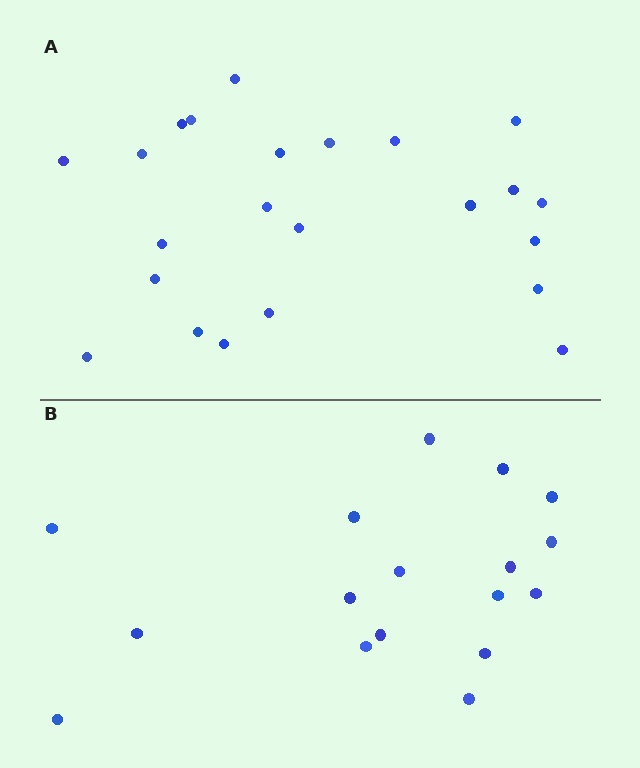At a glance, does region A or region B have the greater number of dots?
Region A (the top region) has more dots.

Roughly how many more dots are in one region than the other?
Region A has about 6 more dots than region B.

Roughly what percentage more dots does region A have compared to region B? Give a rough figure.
About 35% more.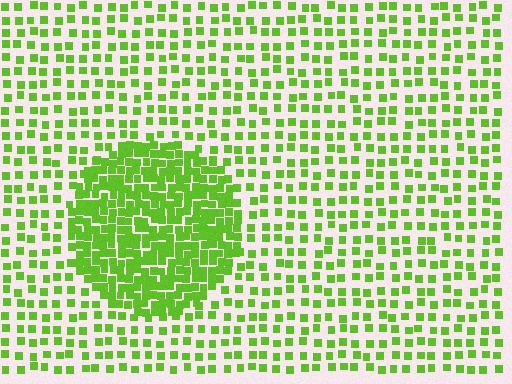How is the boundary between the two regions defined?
The boundary is defined by a change in element density (approximately 2.4x ratio). All elements are the same color, size, and shape.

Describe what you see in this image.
The image contains small lime elements arranged at two different densities. A circle-shaped region is visible where the elements are more densely packed than the surrounding area.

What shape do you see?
I see a circle.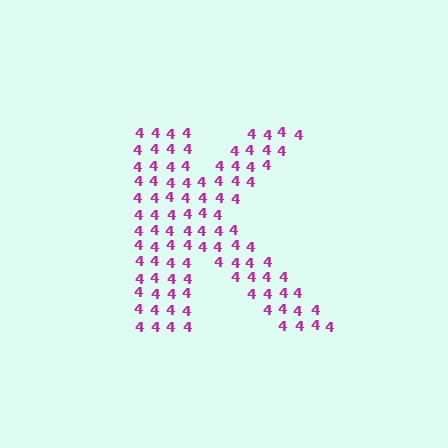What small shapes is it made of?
It is made of small digit 4's.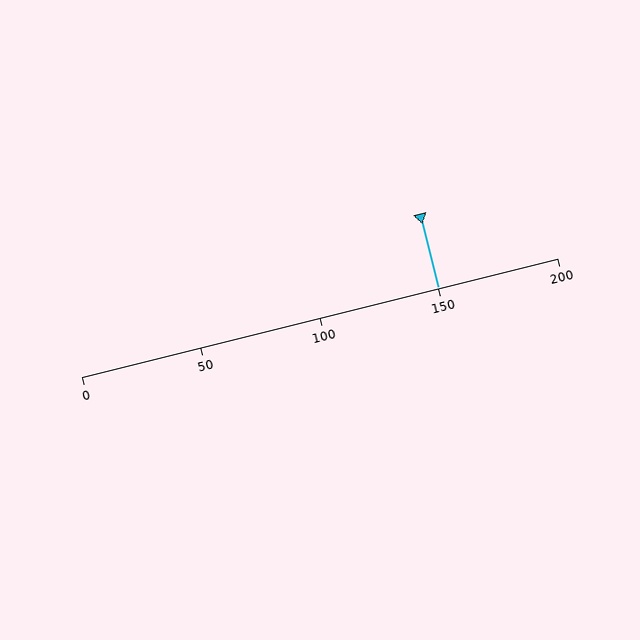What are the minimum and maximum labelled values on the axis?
The axis runs from 0 to 200.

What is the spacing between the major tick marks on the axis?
The major ticks are spaced 50 apart.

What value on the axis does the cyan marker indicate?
The marker indicates approximately 150.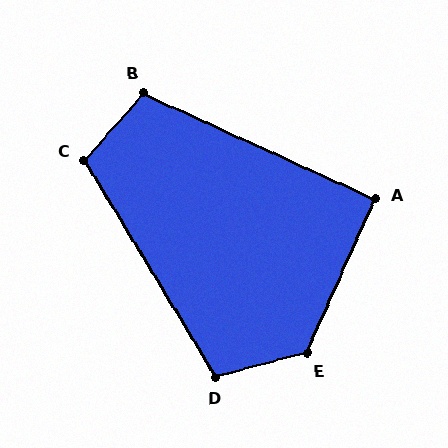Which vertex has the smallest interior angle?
A, at approximately 91 degrees.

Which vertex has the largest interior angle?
E, at approximately 129 degrees.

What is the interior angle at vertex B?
Approximately 107 degrees (obtuse).